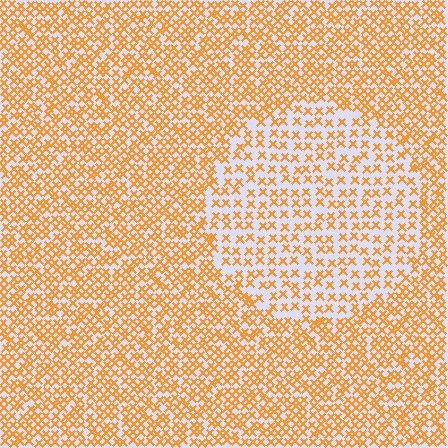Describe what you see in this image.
The image contains small orange elements arranged at two different densities. A circle-shaped region is visible where the elements are less densely packed than the surrounding area.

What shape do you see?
I see a circle.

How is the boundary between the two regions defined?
The boundary is defined by a change in element density (approximately 1.8x ratio). All elements are the same color, size, and shape.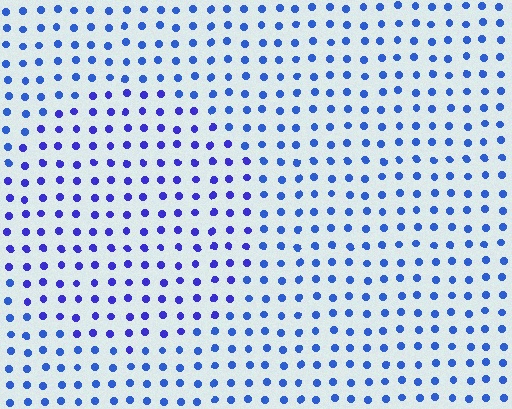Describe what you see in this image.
The image is filled with small blue elements in a uniform arrangement. A circle-shaped region is visible where the elements are tinted to a slightly different hue, forming a subtle color boundary.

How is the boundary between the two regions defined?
The boundary is defined purely by a slight shift in hue (about 22 degrees). Spacing, size, and orientation are identical on both sides.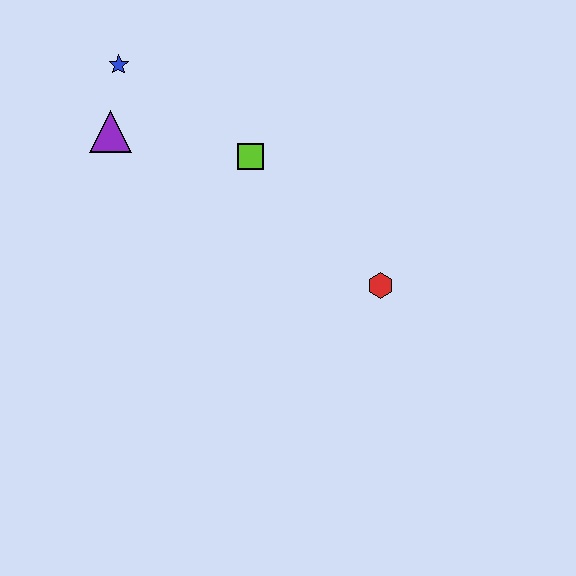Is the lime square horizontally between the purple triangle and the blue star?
No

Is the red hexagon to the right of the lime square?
Yes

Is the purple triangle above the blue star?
No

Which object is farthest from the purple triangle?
The red hexagon is farthest from the purple triangle.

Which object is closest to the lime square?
The purple triangle is closest to the lime square.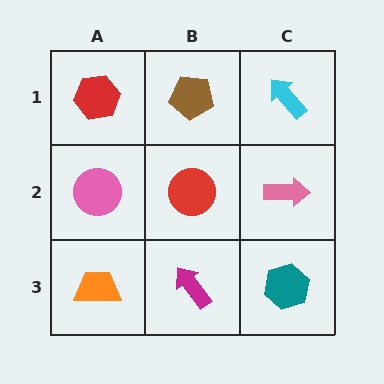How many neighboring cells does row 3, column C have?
2.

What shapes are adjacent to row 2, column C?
A cyan arrow (row 1, column C), a teal hexagon (row 3, column C), a red circle (row 2, column B).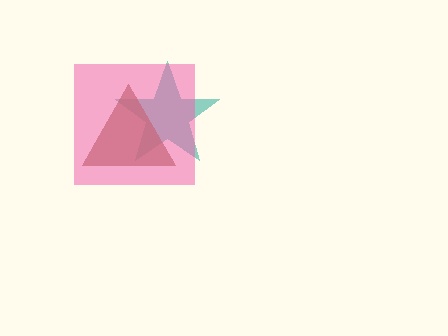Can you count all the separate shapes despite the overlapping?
Yes, there are 3 separate shapes.